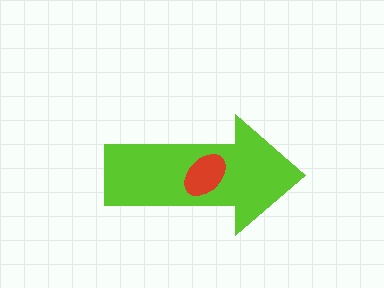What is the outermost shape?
The lime arrow.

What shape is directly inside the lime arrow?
The red ellipse.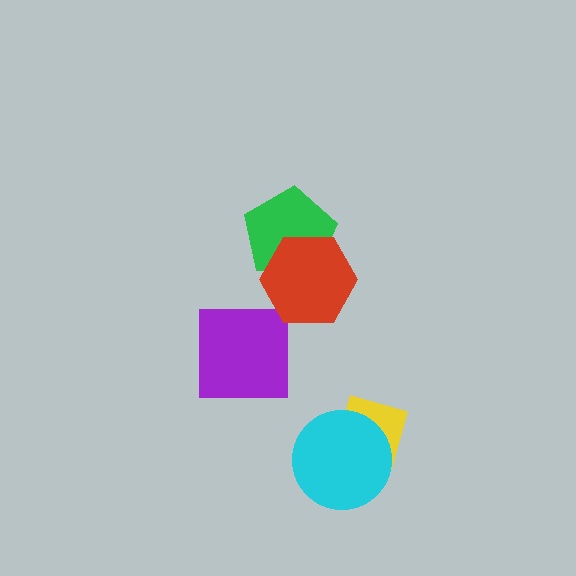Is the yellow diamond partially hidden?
Yes, it is partially covered by another shape.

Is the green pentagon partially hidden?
Yes, it is partially covered by another shape.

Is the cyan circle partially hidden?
No, no other shape covers it.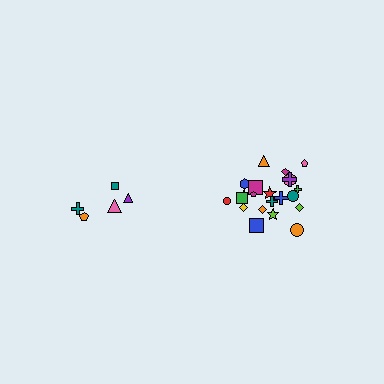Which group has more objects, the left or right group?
The right group.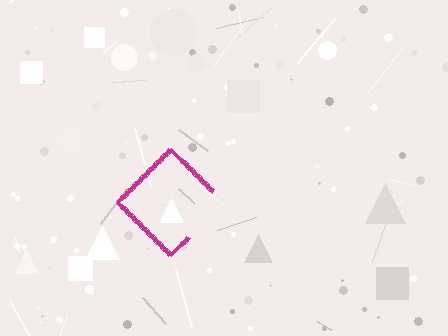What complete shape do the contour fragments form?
The contour fragments form a diamond.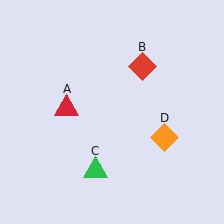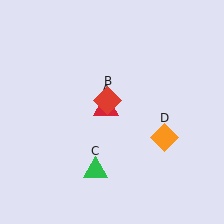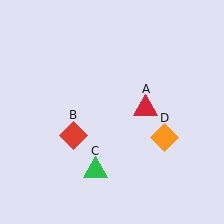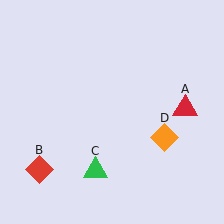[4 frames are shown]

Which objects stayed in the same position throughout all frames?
Green triangle (object C) and orange diamond (object D) remained stationary.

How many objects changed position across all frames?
2 objects changed position: red triangle (object A), red diamond (object B).